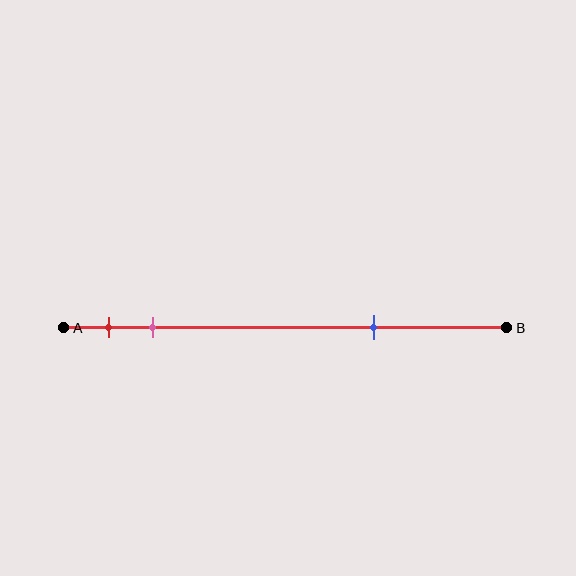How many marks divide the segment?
There are 3 marks dividing the segment.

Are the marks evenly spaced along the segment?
No, the marks are not evenly spaced.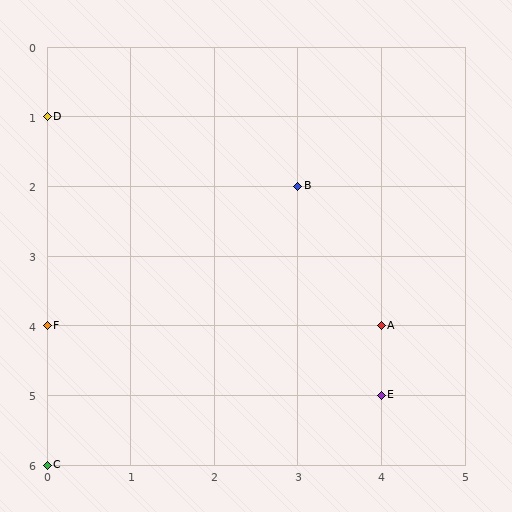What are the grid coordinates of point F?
Point F is at grid coordinates (0, 4).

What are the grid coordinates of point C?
Point C is at grid coordinates (0, 6).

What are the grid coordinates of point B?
Point B is at grid coordinates (3, 2).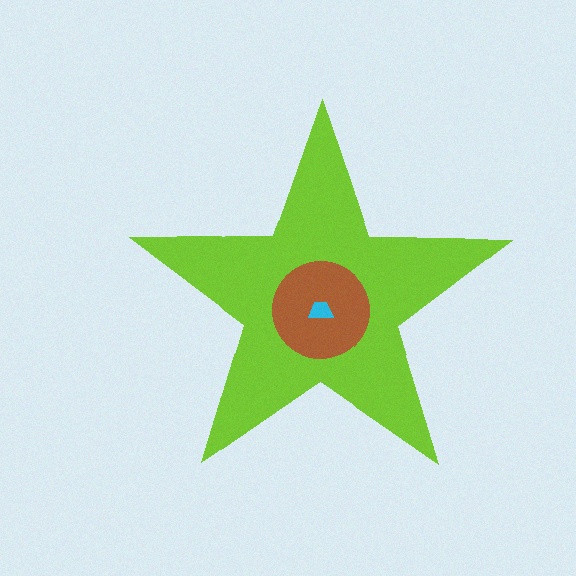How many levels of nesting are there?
3.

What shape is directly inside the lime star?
The brown circle.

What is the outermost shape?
The lime star.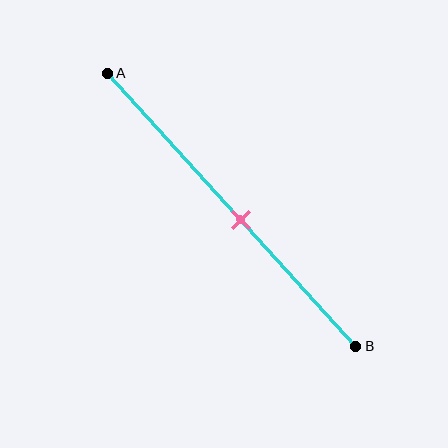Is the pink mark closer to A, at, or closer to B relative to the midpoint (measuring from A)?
The pink mark is closer to point B than the midpoint of segment AB.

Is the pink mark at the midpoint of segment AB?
No, the mark is at about 55% from A, not at the 50% midpoint.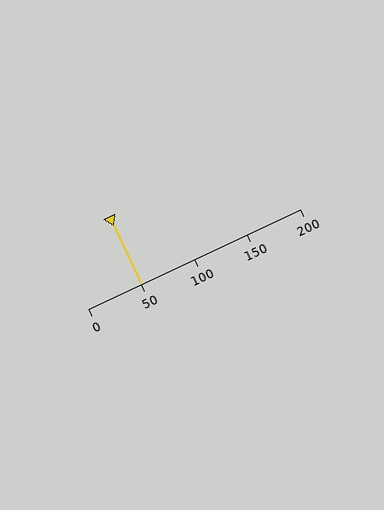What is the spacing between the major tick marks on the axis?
The major ticks are spaced 50 apart.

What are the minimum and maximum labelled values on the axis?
The axis runs from 0 to 200.